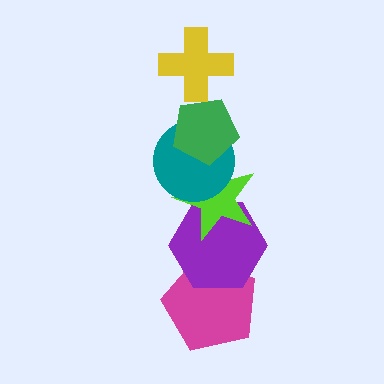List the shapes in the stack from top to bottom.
From top to bottom: the yellow cross, the green pentagon, the teal circle, the lime star, the purple hexagon, the magenta pentagon.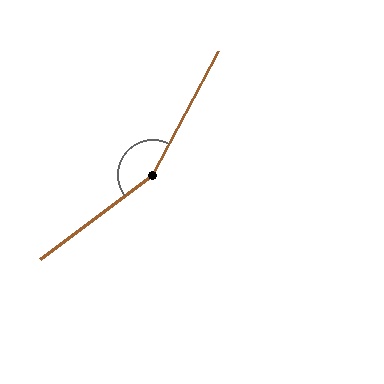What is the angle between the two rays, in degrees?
Approximately 155 degrees.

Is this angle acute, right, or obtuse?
It is obtuse.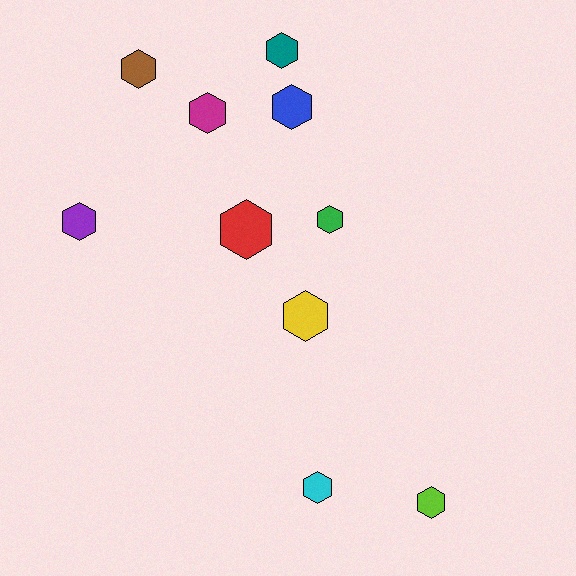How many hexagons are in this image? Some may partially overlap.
There are 10 hexagons.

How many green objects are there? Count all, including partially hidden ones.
There is 1 green object.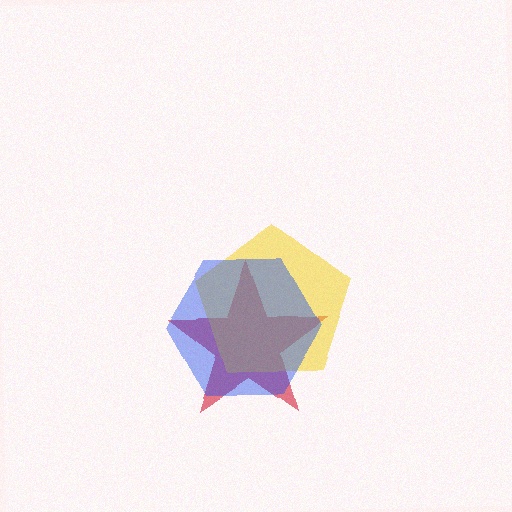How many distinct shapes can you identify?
There are 3 distinct shapes: a red star, a yellow pentagon, a blue hexagon.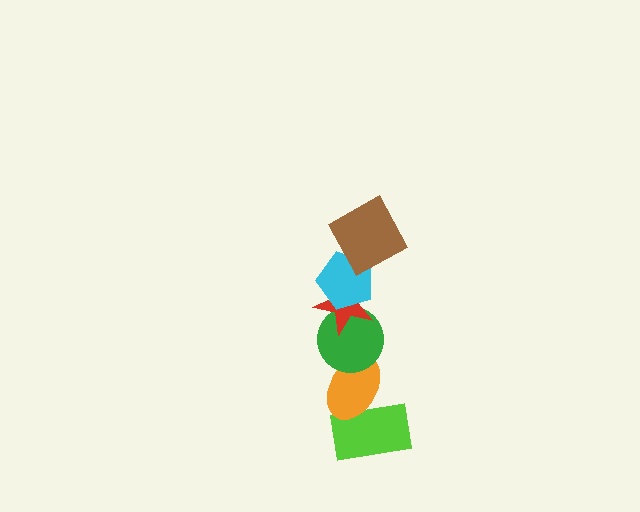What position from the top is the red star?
The red star is 3rd from the top.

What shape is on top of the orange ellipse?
The green circle is on top of the orange ellipse.